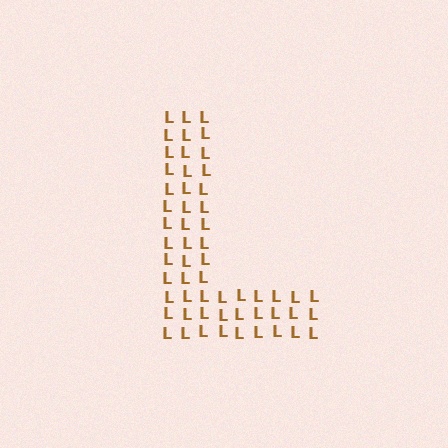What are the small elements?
The small elements are letter L's.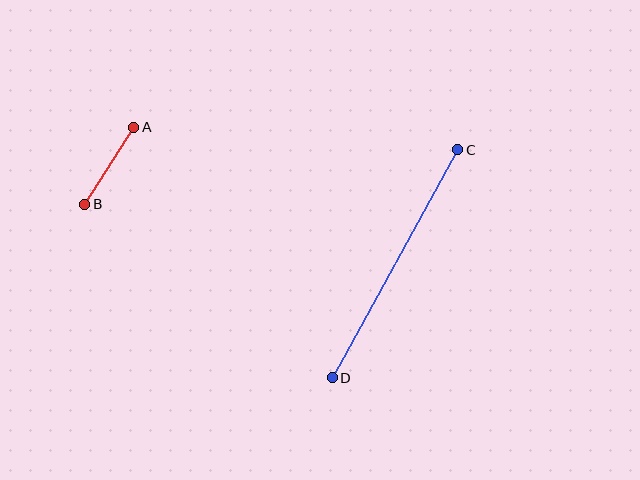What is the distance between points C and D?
The distance is approximately 260 pixels.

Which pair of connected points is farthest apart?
Points C and D are farthest apart.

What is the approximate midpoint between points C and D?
The midpoint is at approximately (395, 264) pixels.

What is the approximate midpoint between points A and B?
The midpoint is at approximately (109, 166) pixels.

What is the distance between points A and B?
The distance is approximately 92 pixels.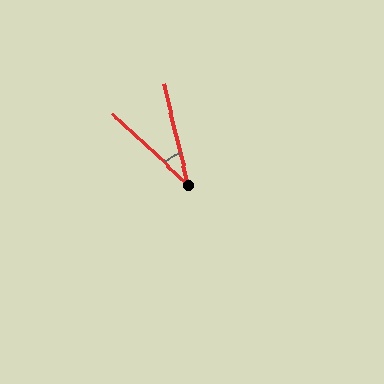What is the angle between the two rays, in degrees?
Approximately 33 degrees.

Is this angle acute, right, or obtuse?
It is acute.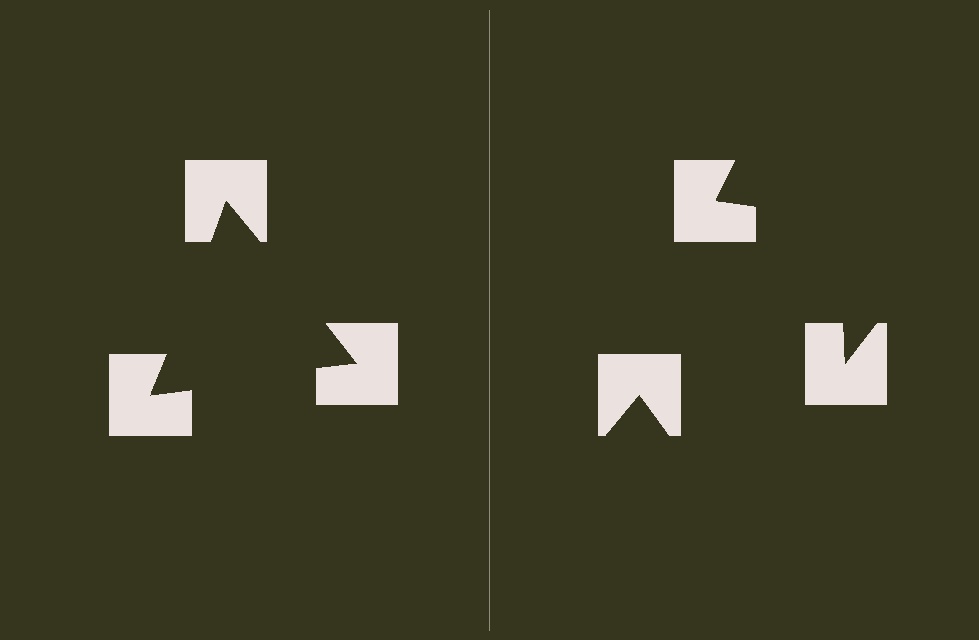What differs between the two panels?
The notched squares are positioned identically on both sides; only the wedge orientations differ. On the left they align to a triangle; on the right they are misaligned.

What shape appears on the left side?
An illusory triangle.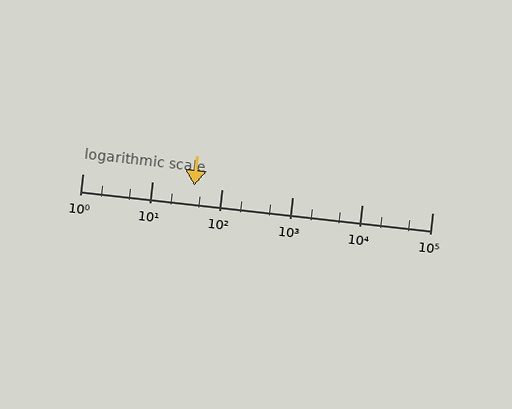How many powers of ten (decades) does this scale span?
The scale spans 5 decades, from 1 to 100000.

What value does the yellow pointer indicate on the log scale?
The pointer indicates approximately 40.